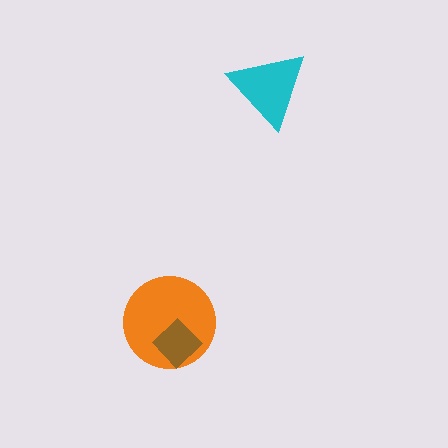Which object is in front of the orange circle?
The brown diamond is in front of the orange circle.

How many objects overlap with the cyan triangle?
0 objects overlap with the cyan triangle.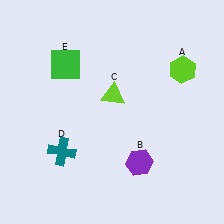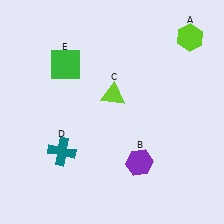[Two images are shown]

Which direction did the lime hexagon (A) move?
The lime hexagon (A) moved up.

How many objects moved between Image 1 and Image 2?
1 object moved between the two images.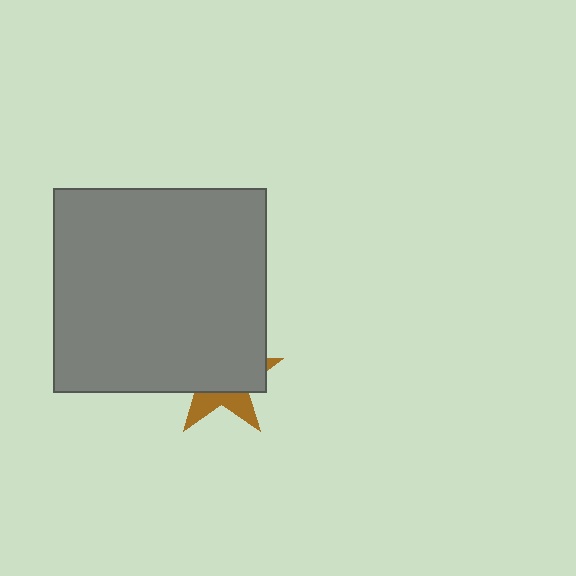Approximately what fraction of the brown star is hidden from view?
Roughly 69% of the brown star is hidden behind the gray rectangle.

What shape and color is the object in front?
The object in front is a gray rectangle.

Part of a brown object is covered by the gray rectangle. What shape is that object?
It is a star.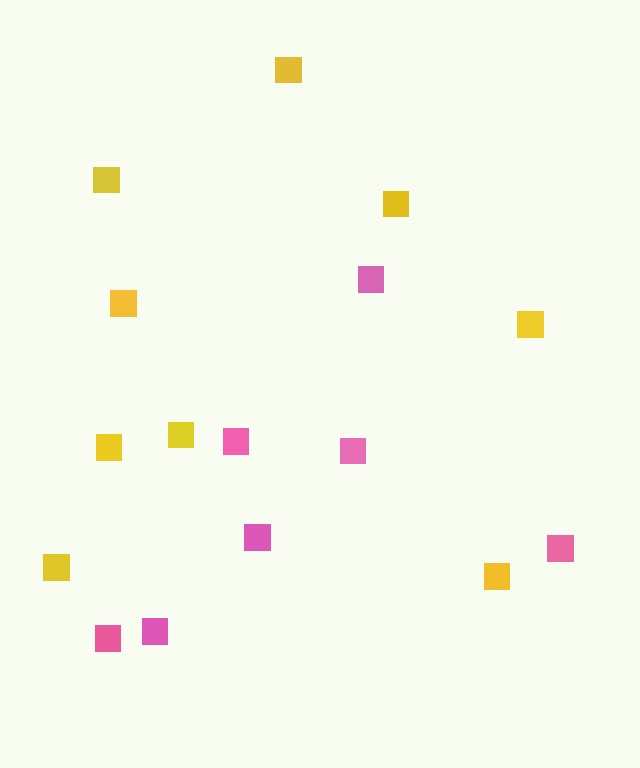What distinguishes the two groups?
There are 2 groups: one group of pink squares (7) and one group of yellow squares (9).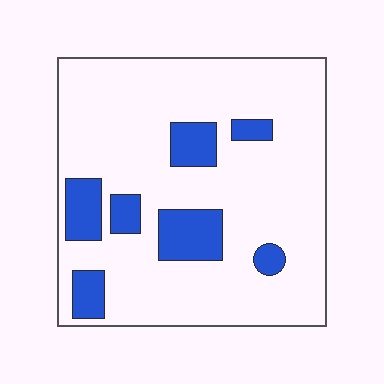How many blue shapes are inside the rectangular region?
7.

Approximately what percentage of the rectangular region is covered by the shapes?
Approximately 15%.